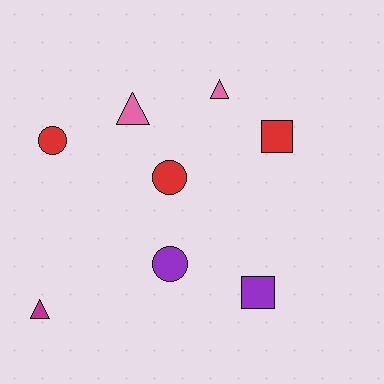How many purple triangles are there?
There are no purple triangles.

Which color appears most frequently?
Red, with 3 objects.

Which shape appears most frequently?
Circle, with 3 objects.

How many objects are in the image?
There are 8 objects.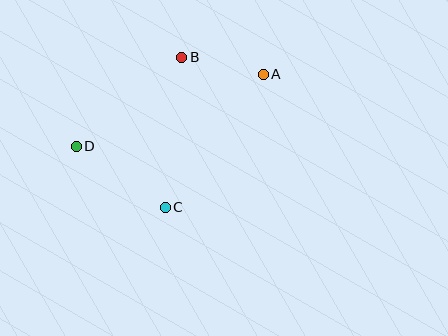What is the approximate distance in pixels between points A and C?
The distance between A and C is approximately 165 pixels.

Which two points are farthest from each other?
Points A and D are farthest from each other.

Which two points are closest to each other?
Points A and B are closest to each other.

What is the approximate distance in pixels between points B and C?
The distance between B and C is approximately 151 pixels.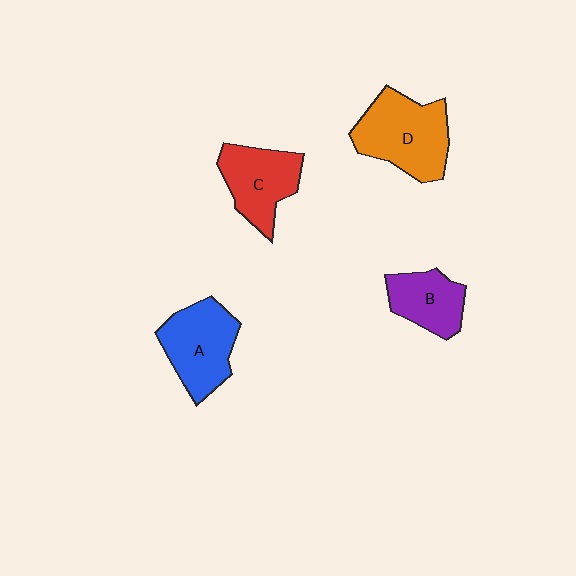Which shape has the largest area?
Shape D (orange).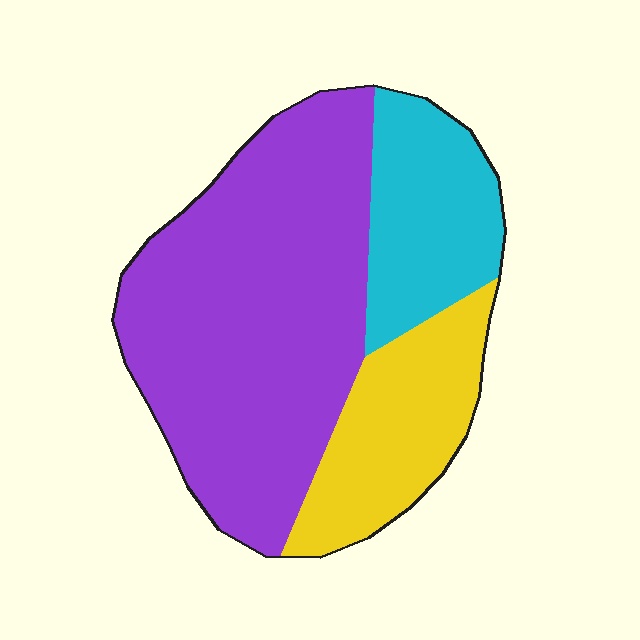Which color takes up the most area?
Purple, at roughly 60%.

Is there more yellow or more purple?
Purple.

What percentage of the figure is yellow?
Yellow covers around 20% of the figure.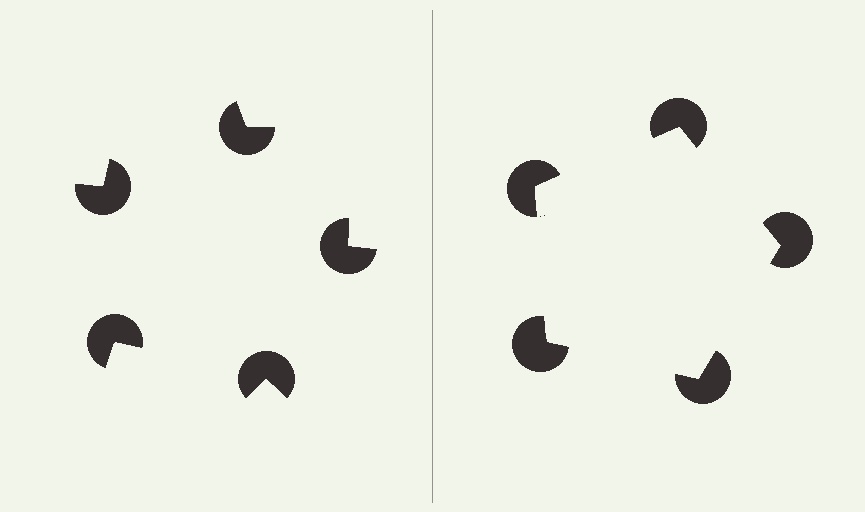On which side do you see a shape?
An illusory pentagon appears on the right side. On the left side the wedge cuts are rotated, so no coherent shape forms.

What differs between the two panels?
The pac-man discs are positioned identically on both sides; only the wedge orientations differ. On the right they align to a pentagon; on the left they are misaligned.